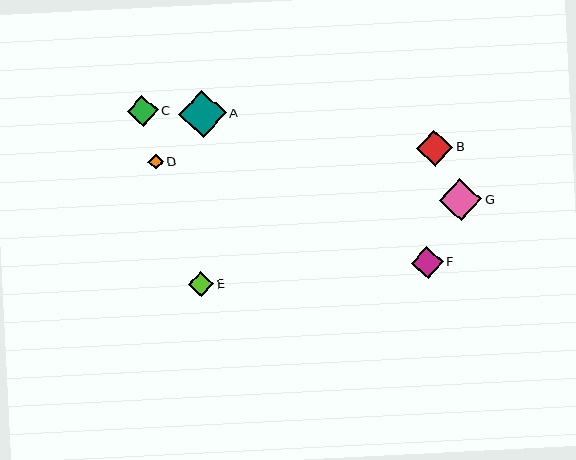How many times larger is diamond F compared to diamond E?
Diamond F is approximately 1.3 times the size of diamond E.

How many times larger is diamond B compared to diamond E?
Diamond B is approximately 1.4 times the size of diamond E.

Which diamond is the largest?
Diamond A is the largest with a size of approximately 48 pixels.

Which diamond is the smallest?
Diamond D is the smallest with a size of approximately 16 pixels.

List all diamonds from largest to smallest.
From largest to smallest: A, G, B, F, C, E, D.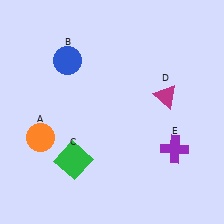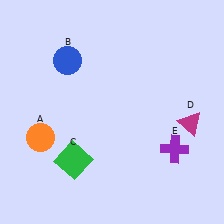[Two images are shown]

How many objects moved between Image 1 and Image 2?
1 object moved between the two images.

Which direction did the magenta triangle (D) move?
The magenta triangle (D) moved down.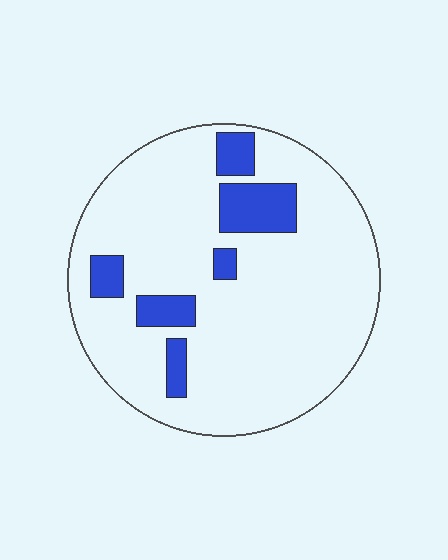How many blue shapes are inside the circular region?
6.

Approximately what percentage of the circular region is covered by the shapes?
Approximately 15%.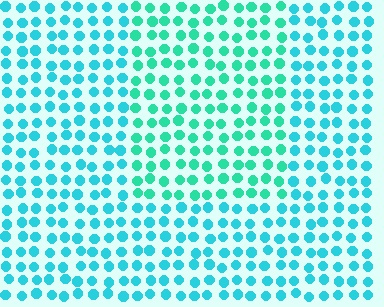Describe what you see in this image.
The image is filled with small cyan elements in a uniform arrangement. A rectangle-shaped region is visible where the elements are tinted to a slightly different hue, forming a subtle color boundary.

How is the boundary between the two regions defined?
The boundary is defined purely by a slight shift in hue (about 25 degrees). Spacing, size, and orientation are identical on both sides.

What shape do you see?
I see a rectangle.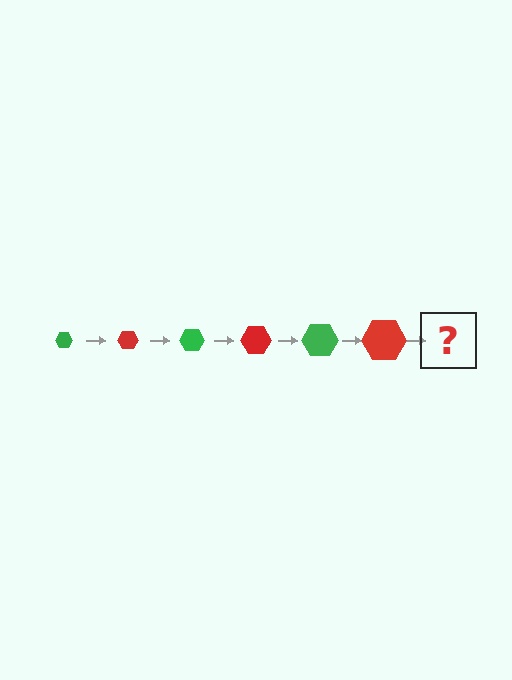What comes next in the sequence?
The next element should be a green hexagon, larger than the previous one.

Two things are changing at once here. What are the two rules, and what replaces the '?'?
The two rules are that the hexagon grows larger each step and the color cycles through green and red. The '?' should be a green hexagon, larger than the previous one.